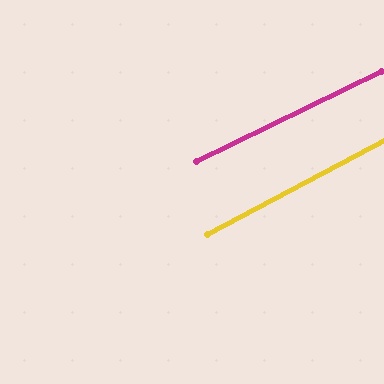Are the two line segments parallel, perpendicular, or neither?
Parallel — their directions differ by only 1.9°.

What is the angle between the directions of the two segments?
Approximately 2 degrees.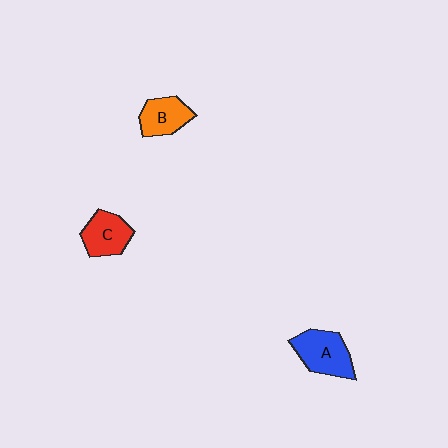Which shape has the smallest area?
Shape B (orange).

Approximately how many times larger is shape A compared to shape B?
Approximately 1.3 times.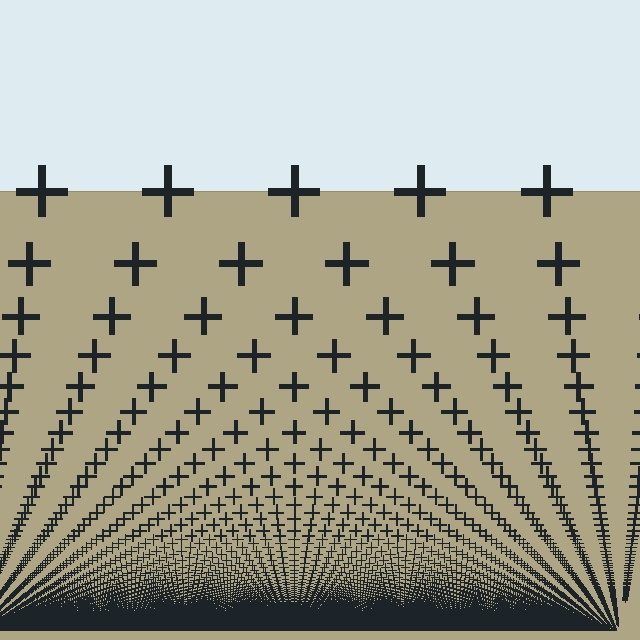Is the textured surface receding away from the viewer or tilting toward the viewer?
The surface appears to tilt toward the viewer. Texture elements get larger and sparser toward the top.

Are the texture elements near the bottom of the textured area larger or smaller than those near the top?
Smaller. The gradient is inverted — elements near the bottom are smaller and denser.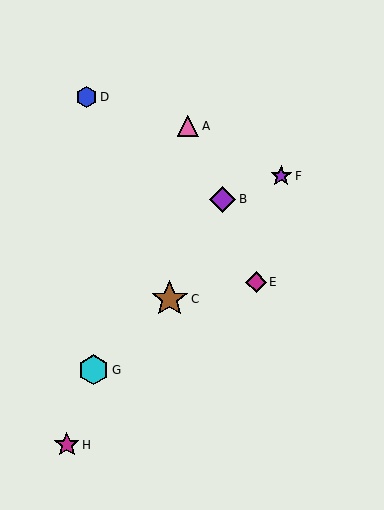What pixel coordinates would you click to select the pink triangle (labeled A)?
Click at (188, 126) to select the pink triangle A.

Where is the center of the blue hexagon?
The center of the blue hexagon is at (87, 97).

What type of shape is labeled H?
Shape H is a magenta star.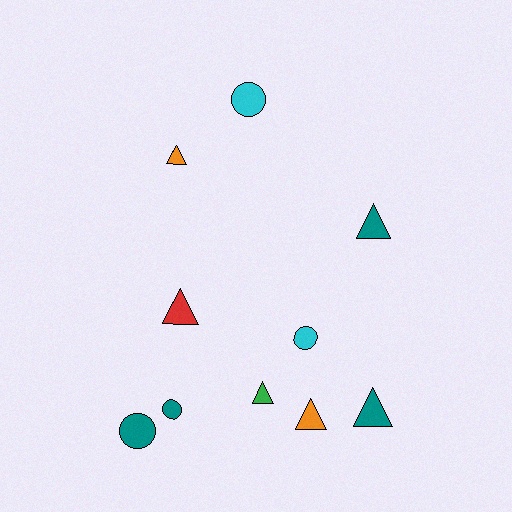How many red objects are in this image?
There is 1 red object.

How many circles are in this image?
There are 4 circles.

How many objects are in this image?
There are 10 objects.